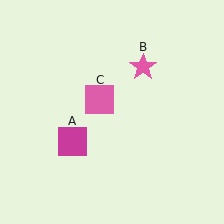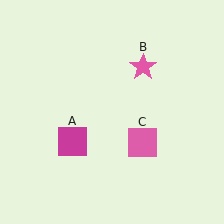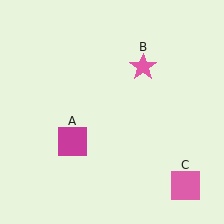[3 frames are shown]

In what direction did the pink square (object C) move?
The pink square (object C) moved down and to the right.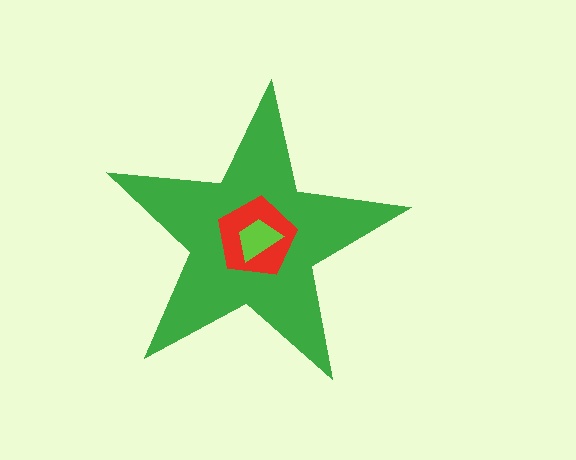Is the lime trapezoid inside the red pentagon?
Yes.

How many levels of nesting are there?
3.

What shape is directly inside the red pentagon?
The lime trapezoid.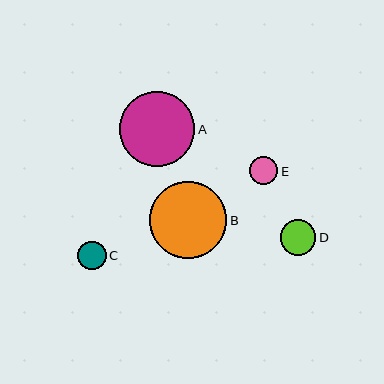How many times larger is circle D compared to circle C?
Circle D is approximately 1.2 times the size of circle C.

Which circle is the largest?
Circle B is the largest with a size of approximately 77 pixels.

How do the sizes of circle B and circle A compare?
Circle B and circle A are approximately the same size.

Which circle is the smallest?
Circle E is the smallest with a size of approximately 28 pixels.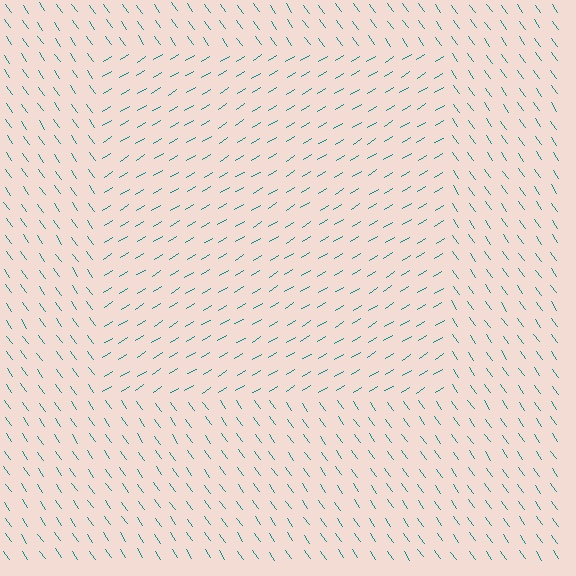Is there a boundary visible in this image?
Yes, there is a texture boundary formed by a change in line orientation.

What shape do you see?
I see a rectangle.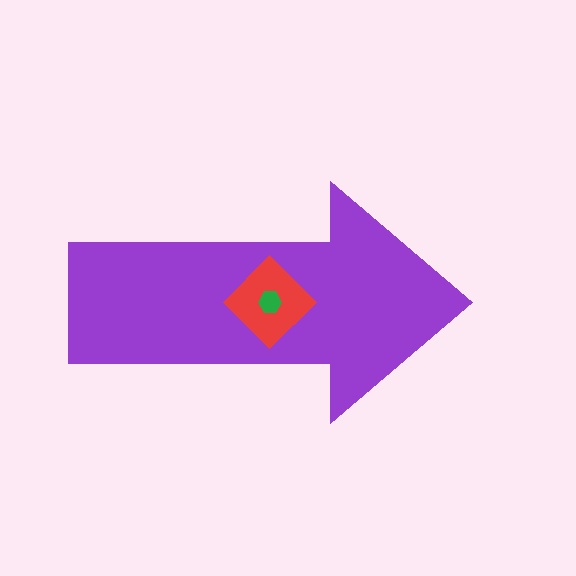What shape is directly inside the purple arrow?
The red diamond.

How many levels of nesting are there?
3.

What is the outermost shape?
The purple arrow.